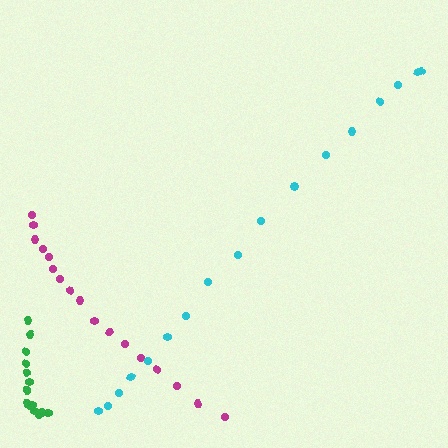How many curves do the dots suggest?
There are 3 distinct paths.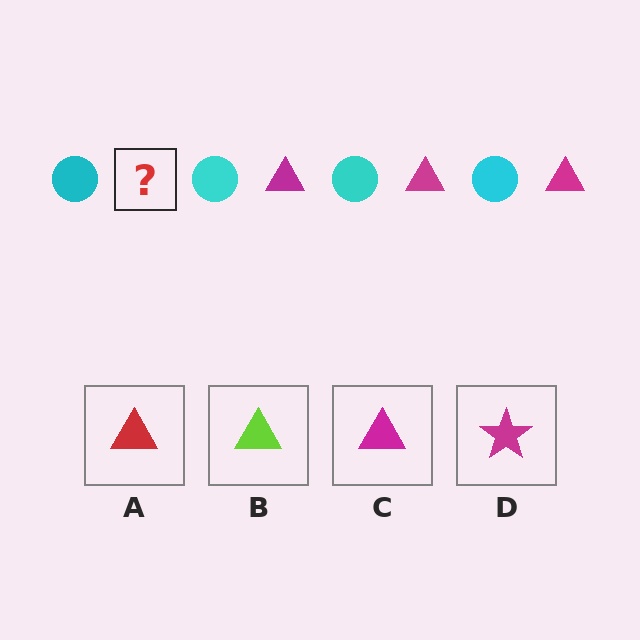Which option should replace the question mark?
Option C.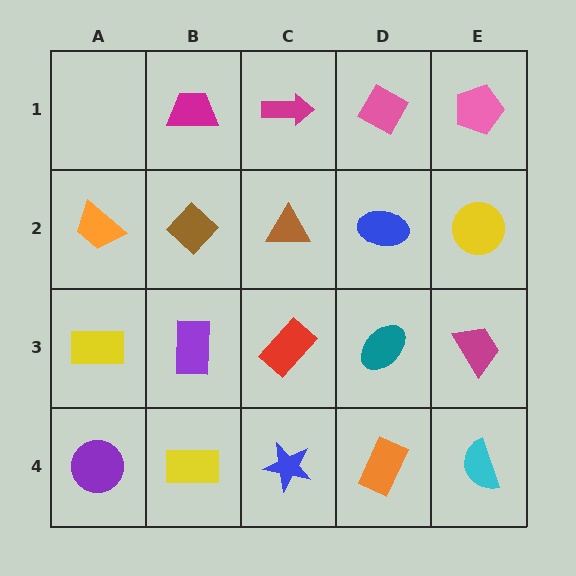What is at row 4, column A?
A purple circle.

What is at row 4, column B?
A yellow rectangle.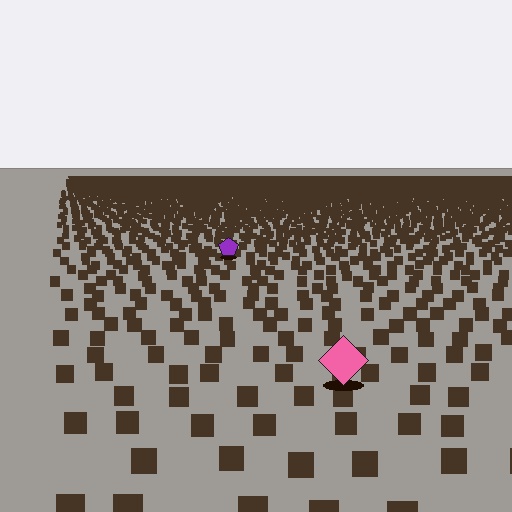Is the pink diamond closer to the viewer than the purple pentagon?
Yes. The pink diamond is closer — you can tell from the texture gradient: the ground texture is coarser near it.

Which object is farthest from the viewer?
The purple pentagon is farthest from the viewer. It appears smaller and the ground texture around it is denser.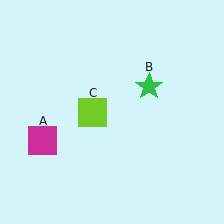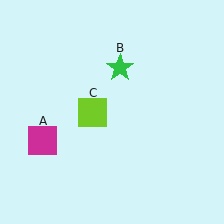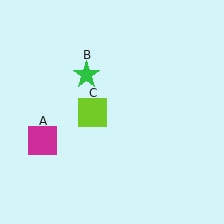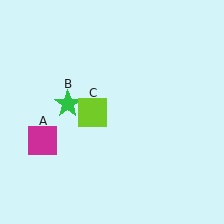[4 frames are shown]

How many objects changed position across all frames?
1 object changed position: green star (object B).